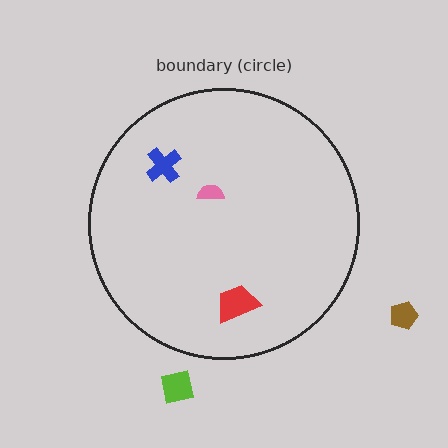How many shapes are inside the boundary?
3 inside, 2 outside.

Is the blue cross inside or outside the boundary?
Inside.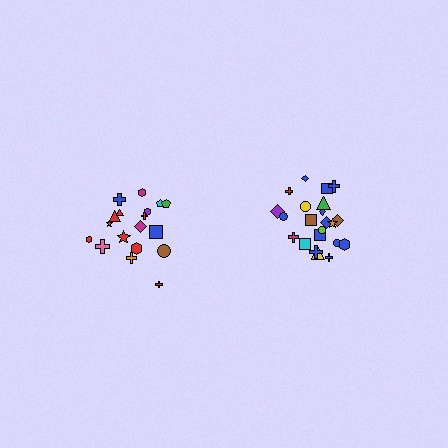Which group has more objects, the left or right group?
The right group.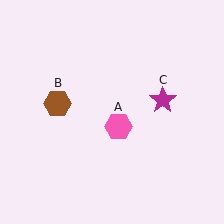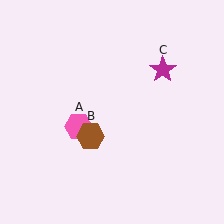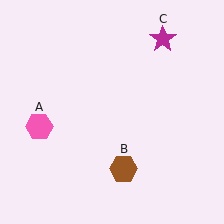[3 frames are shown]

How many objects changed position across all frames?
3 objects changed position: pink hexagon (object A), brown hexagon (object B), magenta star (object C).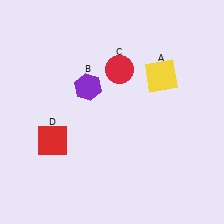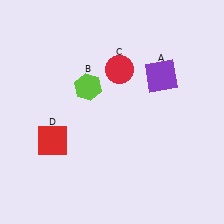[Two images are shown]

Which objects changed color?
A changed from yellow to purple. B changed from purple to lime.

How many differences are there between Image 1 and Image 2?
There are 2 differences between the two images.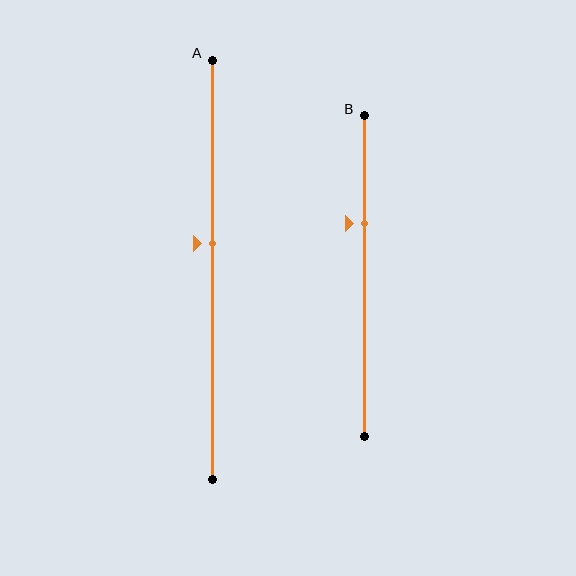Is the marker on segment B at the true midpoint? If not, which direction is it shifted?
No, the marker on segment B is shifted upward by about 16% of the segment length.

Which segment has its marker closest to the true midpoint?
Segment A has its marker closest to the true midpoint.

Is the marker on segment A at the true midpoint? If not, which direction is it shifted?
No, the marker on segment A is shifted upward by about 6% of the segment length.